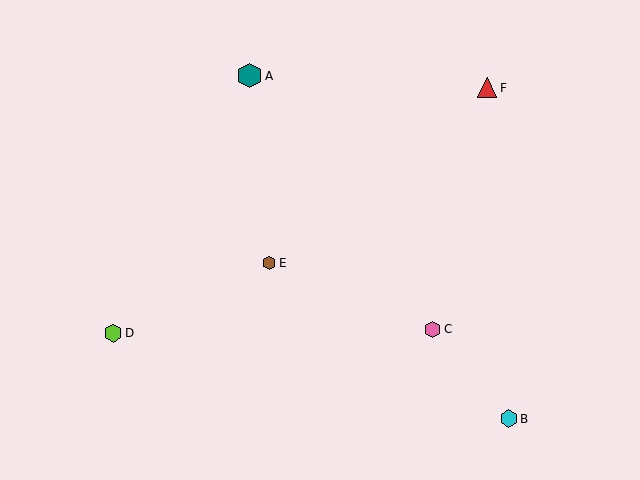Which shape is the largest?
The teal hexagon (labeled A) is the largest.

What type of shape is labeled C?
Shape C is a pink hexagon.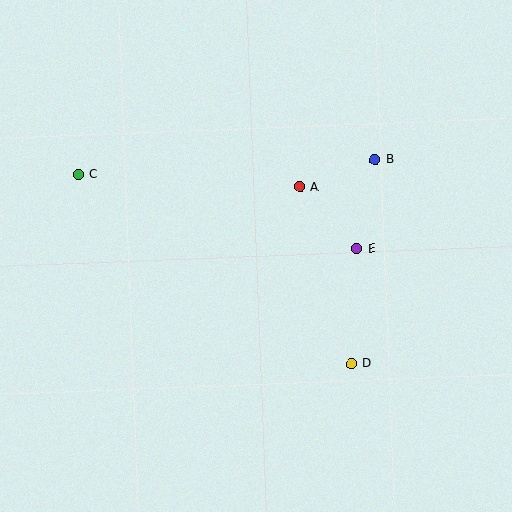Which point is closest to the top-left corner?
Point C is closest to the top-left corner.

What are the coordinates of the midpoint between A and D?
The midpoint between A and D is at (326, 275).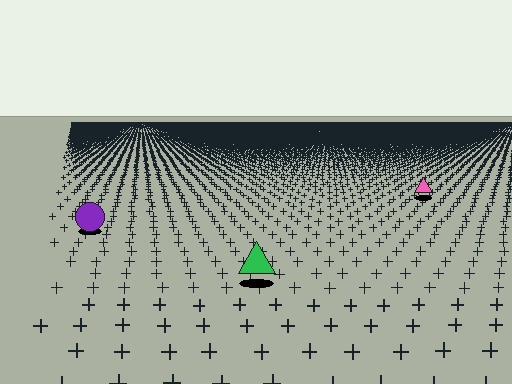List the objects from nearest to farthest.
From nearest to farthest: the green triangle, the purple circle, the pink triangle.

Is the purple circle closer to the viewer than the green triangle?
No. The green triangle is closer — you can tell from the texture gradient: the ground texture is coarser near it.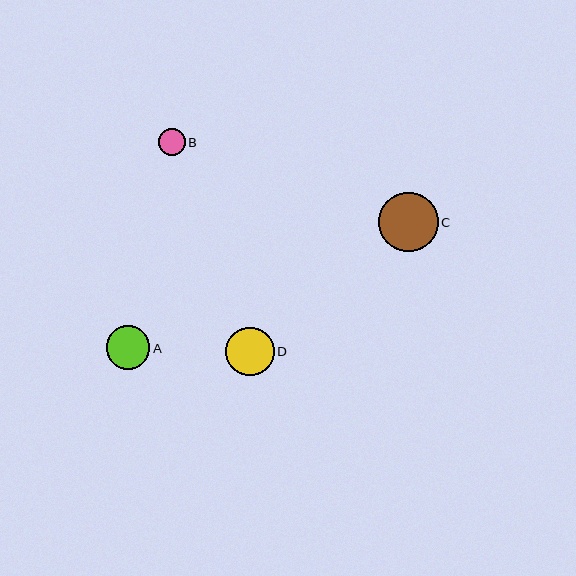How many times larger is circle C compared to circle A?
Circle C is approximately 1.4 times the size of circle A.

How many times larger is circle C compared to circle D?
Circle C is approximately 1.2 times the size of circle D.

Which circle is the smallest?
Circle B is the smallest with a size of approximately 27 pixels.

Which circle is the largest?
Circle C is the largest with a size of approximately 59 pixels.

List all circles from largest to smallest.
From largest to smallest: C, D, A, B.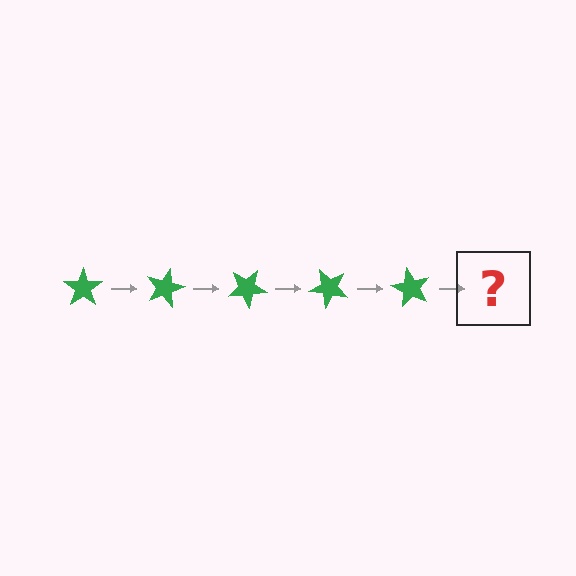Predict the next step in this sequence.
The next step is a green star rotated 75 degrees.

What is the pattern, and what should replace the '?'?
The pattern is that the star rotates 15 degrees each step. The '?' should be a green star rotated 75 degrees.